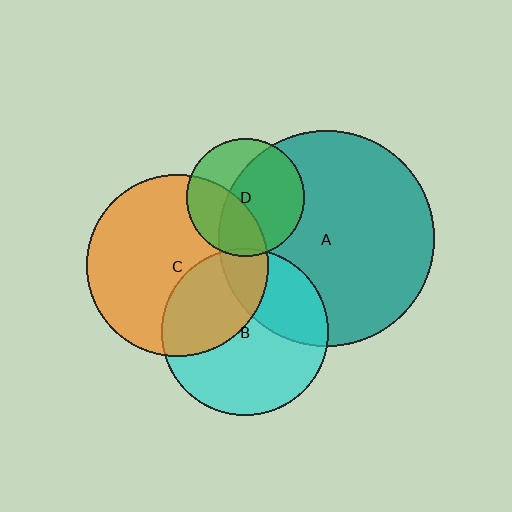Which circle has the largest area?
Circle A (teal).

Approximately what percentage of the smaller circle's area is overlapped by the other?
Approximately 35%.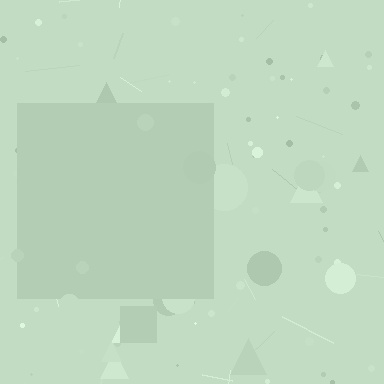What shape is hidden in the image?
A square is hidden in the image.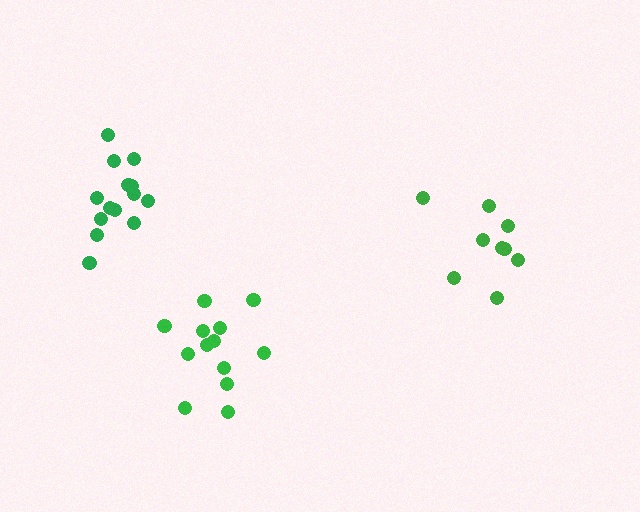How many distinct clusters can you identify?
There are 3 distinct clusters.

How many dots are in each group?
Group 1: 13 dots, Group 2: 9 dots, Group 3: 14 dots (36 total).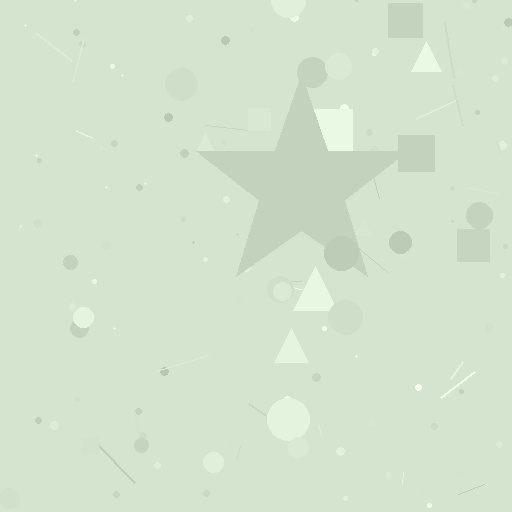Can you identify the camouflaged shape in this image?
The camouflaged shape is a star.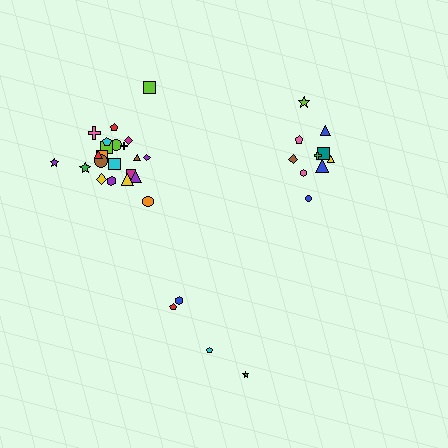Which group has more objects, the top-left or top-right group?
The top-left group.